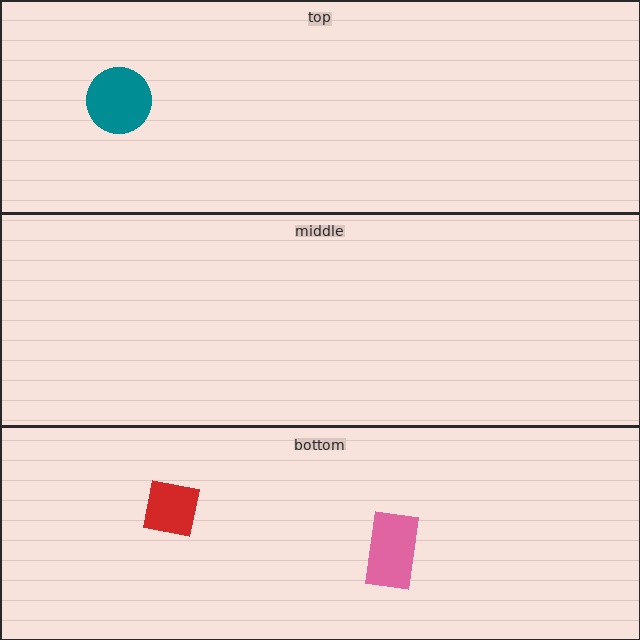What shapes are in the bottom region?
The red square, the pink rectangle.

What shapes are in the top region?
The teal circle.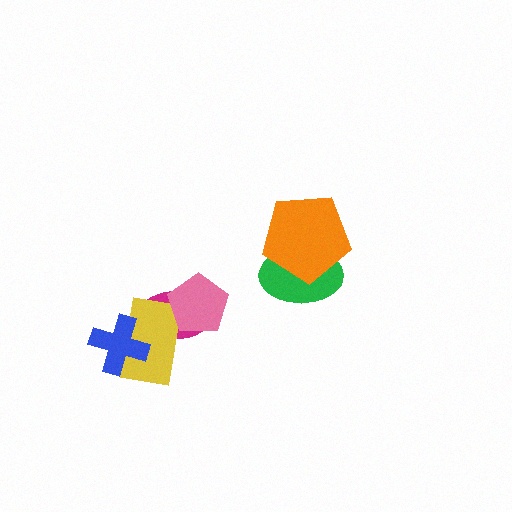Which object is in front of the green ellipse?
The orange pentagon is in front of the green ellipse.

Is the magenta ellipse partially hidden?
Yes, it is partially covered by another shape.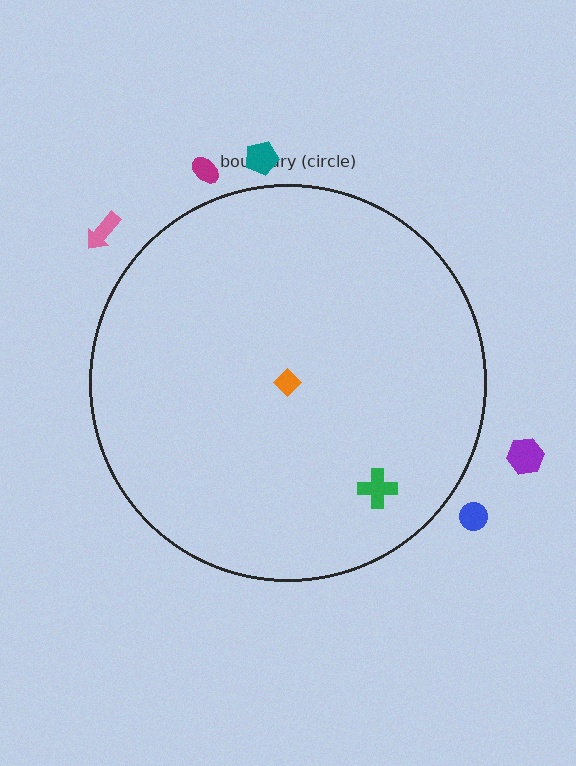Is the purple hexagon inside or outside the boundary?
Outside.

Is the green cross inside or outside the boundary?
Inside.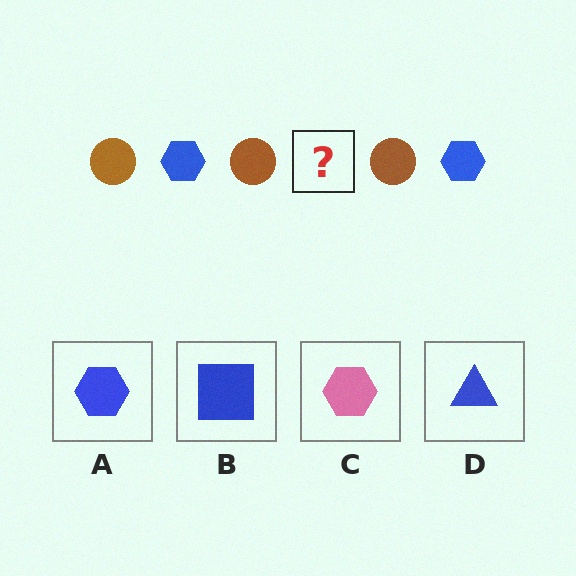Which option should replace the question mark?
Option A.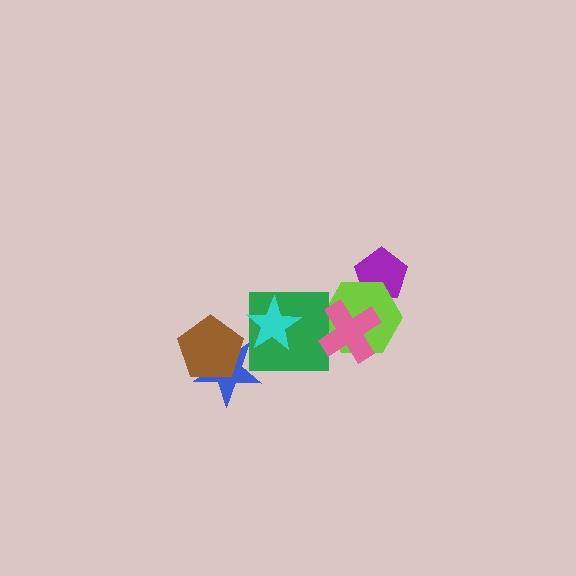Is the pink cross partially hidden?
No, no other shape covers it.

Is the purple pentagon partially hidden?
Yes, it is partially covered by another shape.